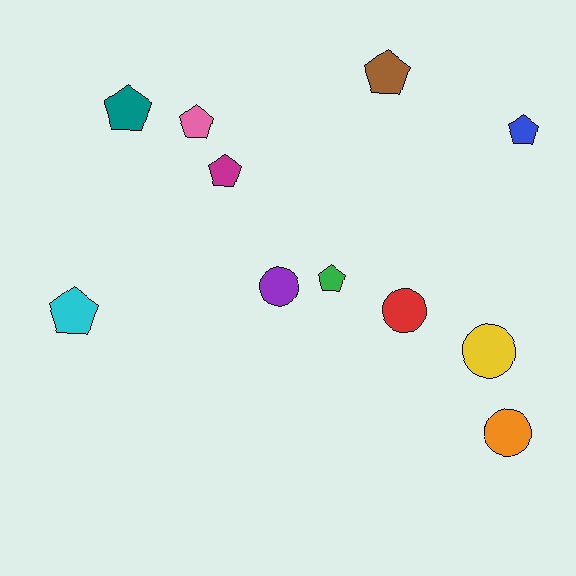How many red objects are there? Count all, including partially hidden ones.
There is 1 red object.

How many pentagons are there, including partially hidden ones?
There are 7 pentagons.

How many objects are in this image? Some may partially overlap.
There are 11 objects.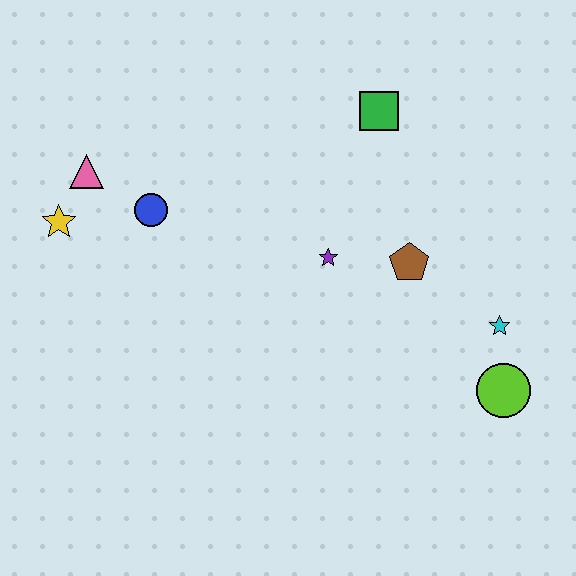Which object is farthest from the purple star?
The yellow star is farthest from the purple star.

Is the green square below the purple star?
No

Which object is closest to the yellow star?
The pink triangle is closest to the yellow star.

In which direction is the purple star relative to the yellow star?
The purple star is to the right of the yellow star.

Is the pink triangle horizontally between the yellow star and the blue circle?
Yes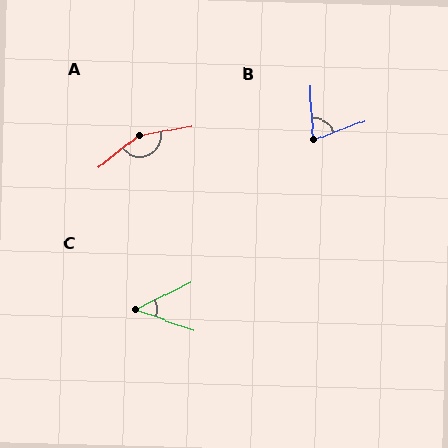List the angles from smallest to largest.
C (46°), B (72°), A (152°).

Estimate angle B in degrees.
Approximately 72 degrees.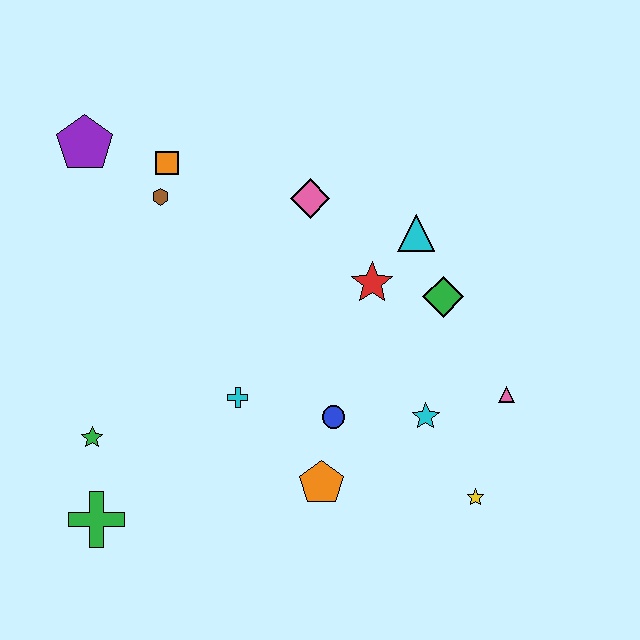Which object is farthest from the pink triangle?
The purple pentagon is farthest from the pink triangle.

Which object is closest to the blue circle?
The orange pentagon is closest to the blue circle.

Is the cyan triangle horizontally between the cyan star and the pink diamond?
Yes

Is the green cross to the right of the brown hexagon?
No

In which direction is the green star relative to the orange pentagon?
The green star is to the left of the orange pentagon.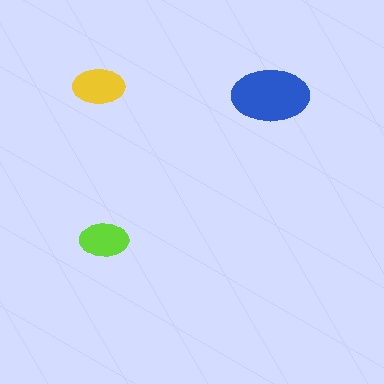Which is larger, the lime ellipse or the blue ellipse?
The blue one.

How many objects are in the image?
There are 3 objects in the image.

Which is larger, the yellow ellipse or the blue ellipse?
The blue one.